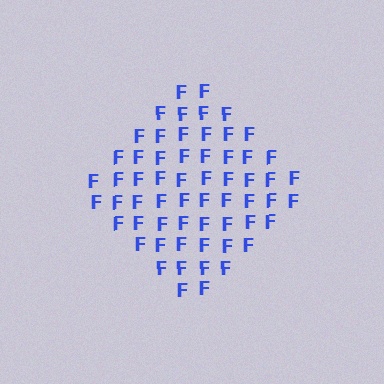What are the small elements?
The small elements are letter F's.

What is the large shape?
The large shape is a diamond.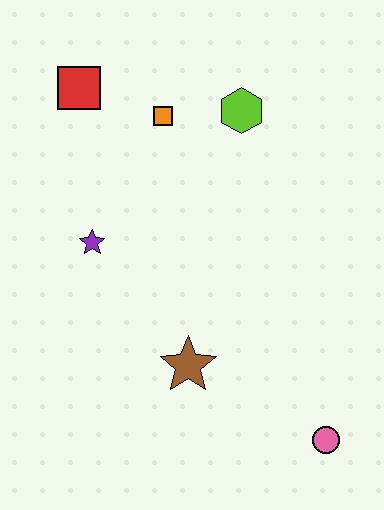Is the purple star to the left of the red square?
No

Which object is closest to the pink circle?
The brown star is closest to the pink circle.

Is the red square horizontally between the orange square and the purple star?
No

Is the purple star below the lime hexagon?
Yes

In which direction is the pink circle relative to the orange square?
The pink circle is below the orange square.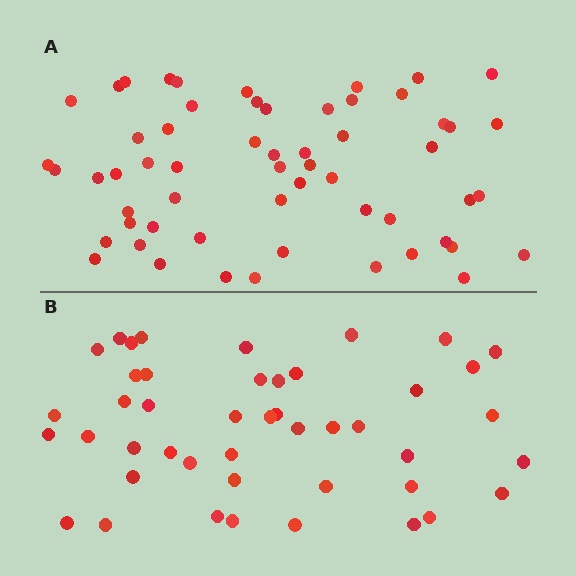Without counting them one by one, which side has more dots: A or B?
Region A (the top region) has more dots.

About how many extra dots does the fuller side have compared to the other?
Region A has approximately 15 more dots than region B.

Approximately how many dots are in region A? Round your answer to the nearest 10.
About 60 dots. (The exact count is 58, which rounds to 60.)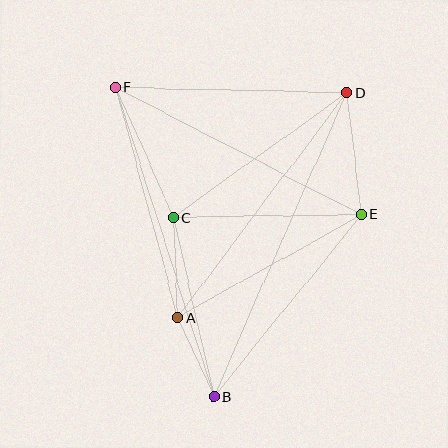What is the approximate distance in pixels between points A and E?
The distance between A and E is approximately 210 pixels.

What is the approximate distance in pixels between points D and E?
The distance between D and E is approximately 122 pixels.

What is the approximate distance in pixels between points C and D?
The distance between C and D is approximately 213 pixels.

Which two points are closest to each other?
Points A and B are closest to each other.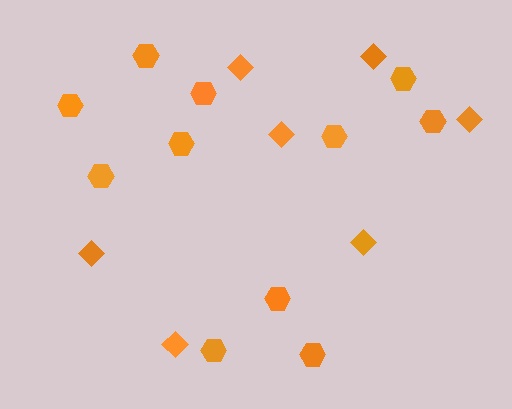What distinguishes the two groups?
There are 2 groups: one group of hexagons (11) and one group of diamonds (7).